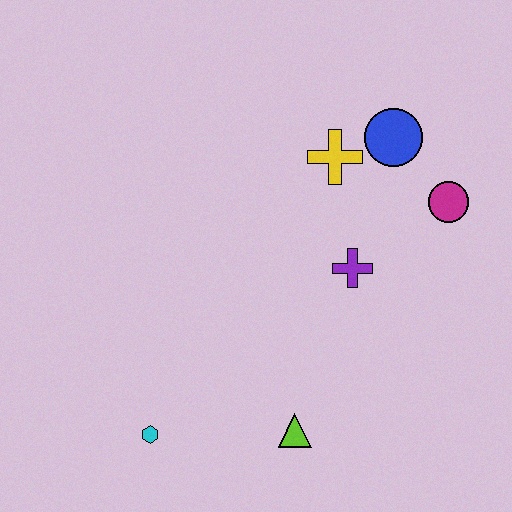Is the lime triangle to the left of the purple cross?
Yes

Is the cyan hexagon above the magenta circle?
No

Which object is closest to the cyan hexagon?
The lime triangle is closest to the cyan hexagon.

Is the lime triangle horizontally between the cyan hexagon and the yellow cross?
Yes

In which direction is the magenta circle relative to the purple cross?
The magenta circle is to the right of the purple cross.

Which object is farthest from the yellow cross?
The cyan hexagon is farthest from the yellow cross.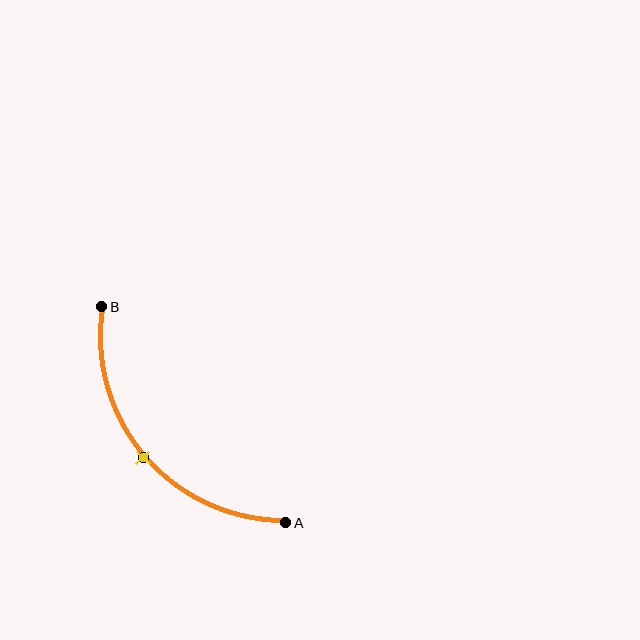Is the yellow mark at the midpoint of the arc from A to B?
Yes. The yellow mark lies on the arc at equal arc-length from both A and B — it is the arc midpoint.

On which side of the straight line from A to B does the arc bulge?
The arc bulges below and to the left of the straight line connecting A and B.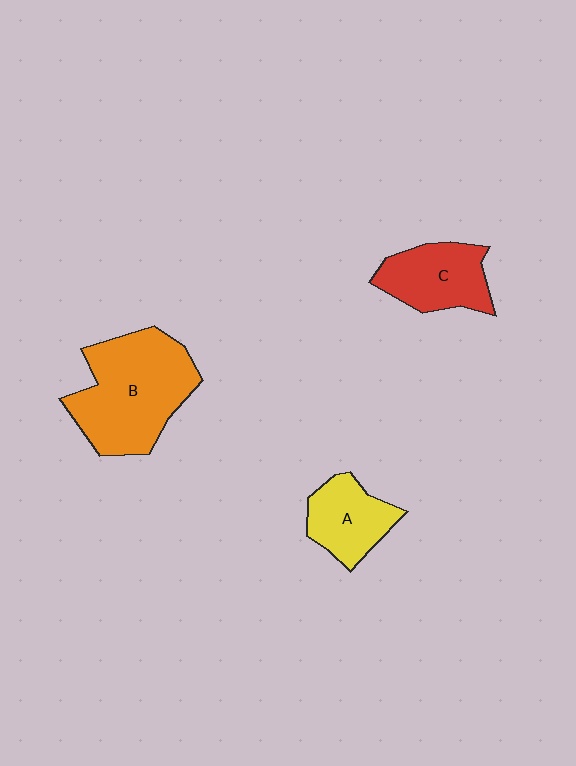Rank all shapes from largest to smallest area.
From largest to smallest: B (orange), C (red), A (yellow).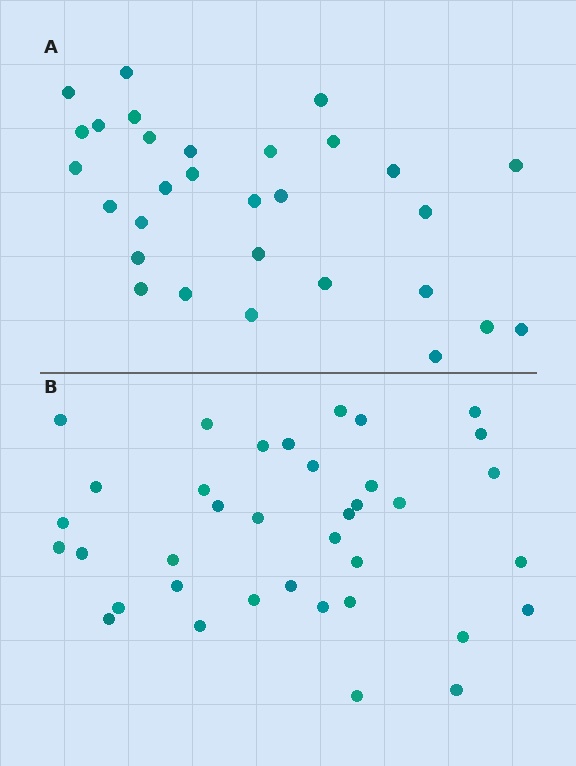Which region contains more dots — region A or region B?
Region B (the bottom region) has more dots.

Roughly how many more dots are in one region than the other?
Region B has roughly 8 or so more dots than region A.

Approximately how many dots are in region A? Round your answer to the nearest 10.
About 30 dots.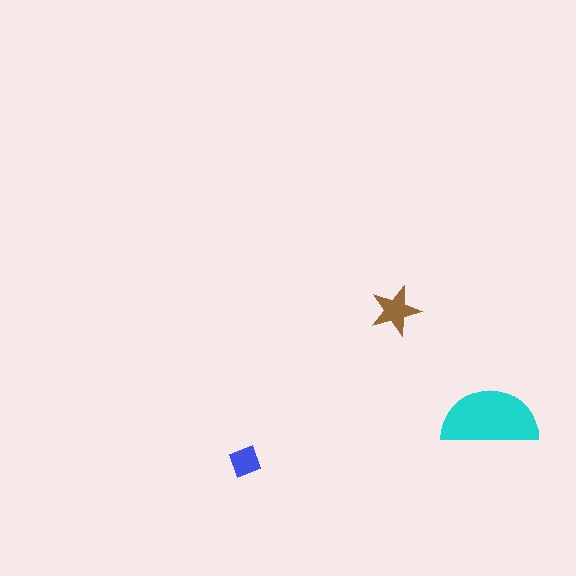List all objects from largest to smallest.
The cyan semicircle, the brown star, the blue diamond.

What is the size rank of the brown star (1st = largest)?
2nd.